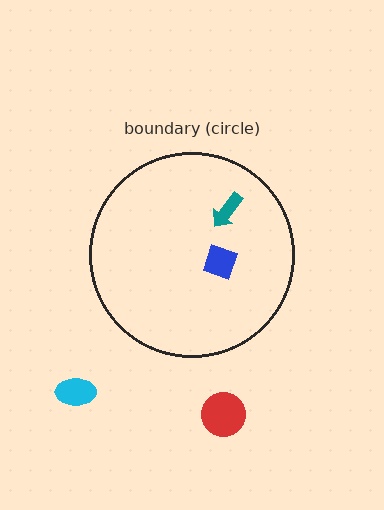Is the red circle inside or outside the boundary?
Outside.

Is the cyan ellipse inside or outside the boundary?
Outside.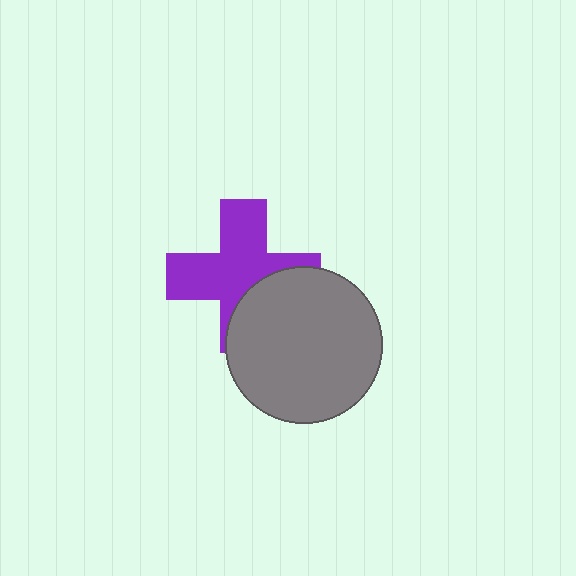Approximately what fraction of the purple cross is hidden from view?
Roughly 34% of the purple cross is hidden behind the gray circle.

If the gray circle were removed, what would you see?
You would see the complete purple cross.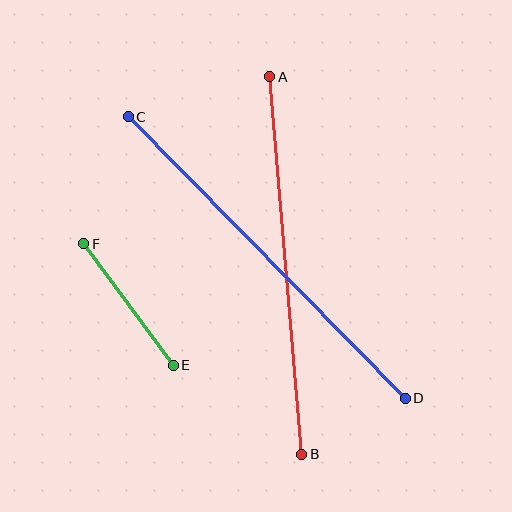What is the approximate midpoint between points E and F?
The midpoint is at approximately (129, 305) pixels.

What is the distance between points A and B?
The distance is approximately 379 pixels.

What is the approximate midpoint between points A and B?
The midpoint is at approximately (286, 265) pixels.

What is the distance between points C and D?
The distance is approximately 395 pixels.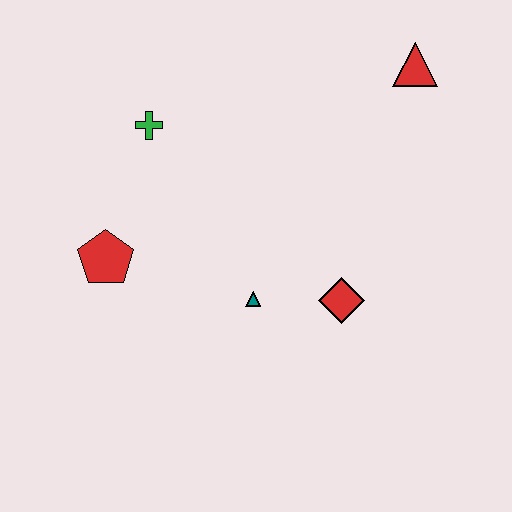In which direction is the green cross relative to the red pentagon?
The green cross is above the red pentagon.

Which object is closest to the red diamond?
The teal triangle is closest to the red diamond.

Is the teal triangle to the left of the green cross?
No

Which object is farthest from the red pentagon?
The red triangle is farthest from the red pentagon.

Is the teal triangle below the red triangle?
Yes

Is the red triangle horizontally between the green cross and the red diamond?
No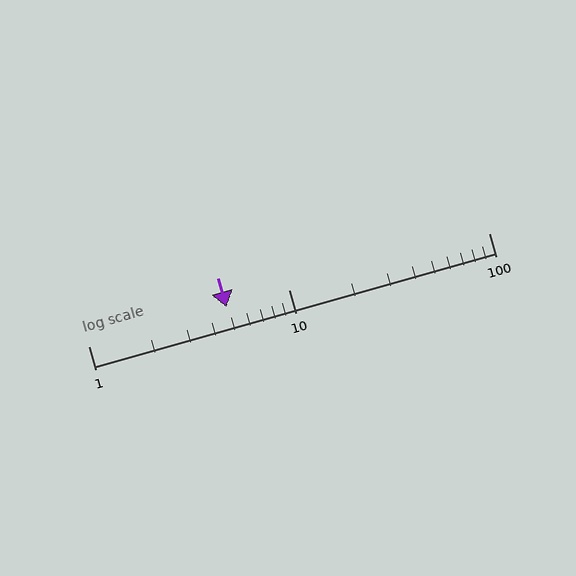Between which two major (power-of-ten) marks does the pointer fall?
The pointer is between 1 and 10.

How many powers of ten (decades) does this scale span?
The scale spans 2 decades, from 1 to 100.